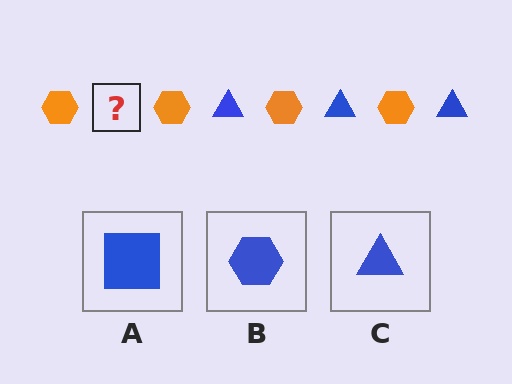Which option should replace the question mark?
Option C.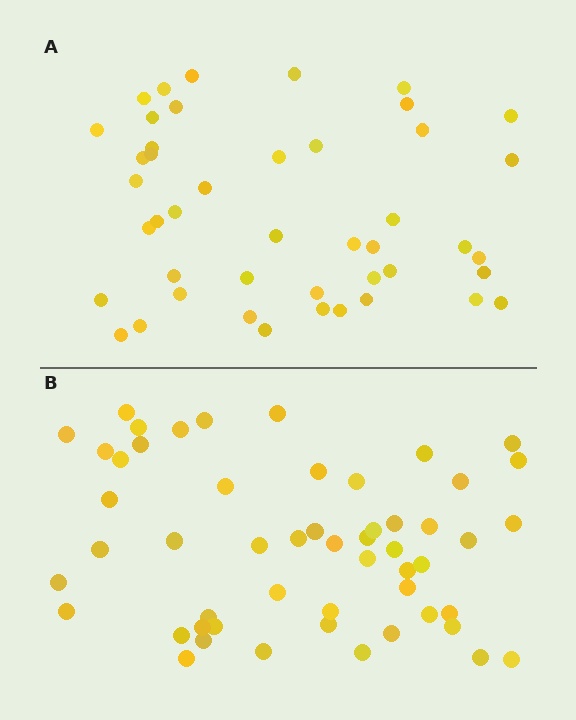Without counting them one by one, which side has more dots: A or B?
Region B (the bottom region) has more dots.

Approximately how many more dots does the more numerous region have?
Region B has roughly 8 or so more dots than region A.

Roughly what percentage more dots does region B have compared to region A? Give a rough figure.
About 20% more.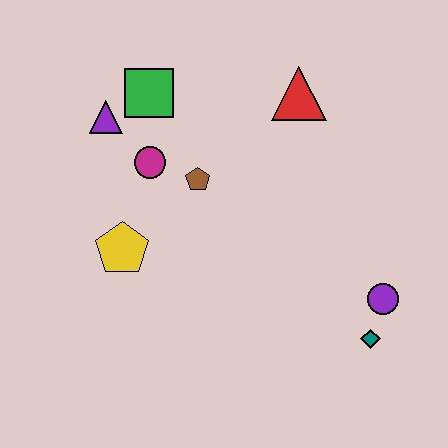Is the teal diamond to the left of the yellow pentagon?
No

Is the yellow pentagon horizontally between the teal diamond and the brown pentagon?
No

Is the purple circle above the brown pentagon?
No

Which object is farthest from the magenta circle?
The teal diamond is farthest from the magenta circle.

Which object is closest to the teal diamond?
The purple circle is closest to the teal diamond.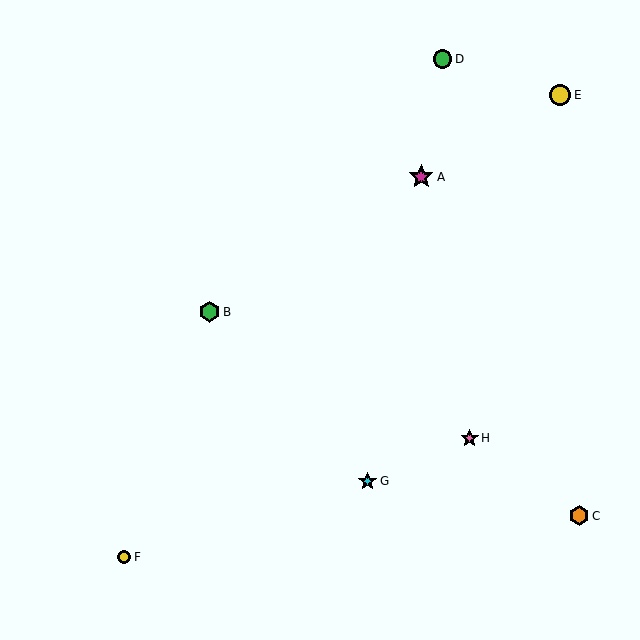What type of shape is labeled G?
Shape G is a cyan star.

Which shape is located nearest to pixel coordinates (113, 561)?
The yellow circle (labeled F) at (124, 557) is nearest to that location.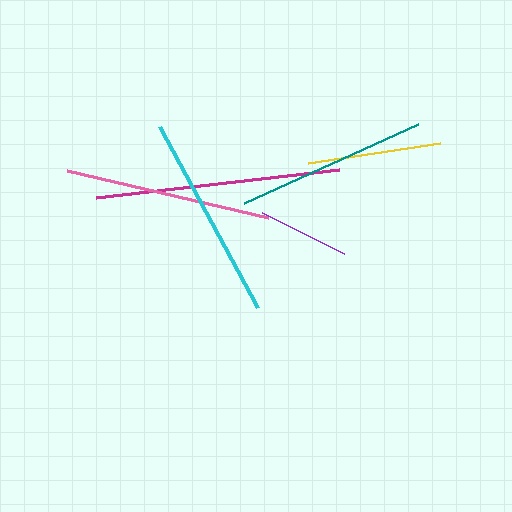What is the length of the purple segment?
The purple segment is approximately 91 pixels long.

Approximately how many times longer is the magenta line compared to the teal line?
The magenta line is approximately 1.3 times the length of the teal line.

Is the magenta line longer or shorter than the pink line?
The magenta line is longer than the pink line.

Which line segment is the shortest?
The purple line is the shortest at approximately 91 pixels.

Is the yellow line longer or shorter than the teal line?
The teal line is longer than the yellow line.